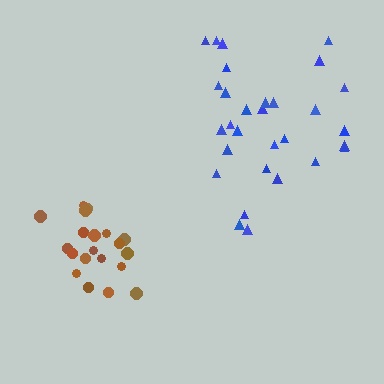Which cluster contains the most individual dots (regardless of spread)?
Blue (30).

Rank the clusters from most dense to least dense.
brown, blue.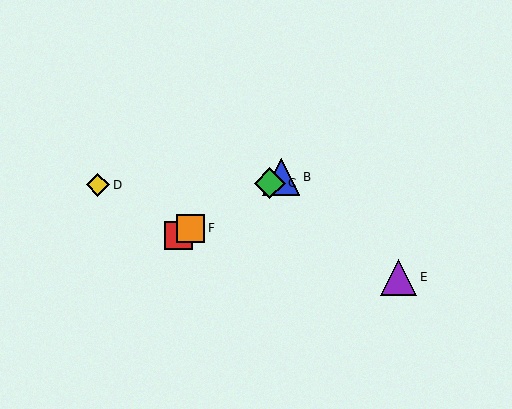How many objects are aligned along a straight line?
4 objects (A, B, C, F) are aligned along a straight line.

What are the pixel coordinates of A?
Object A is at (178, 235).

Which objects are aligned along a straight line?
Objects A, B, C, F are aligned along a straight line.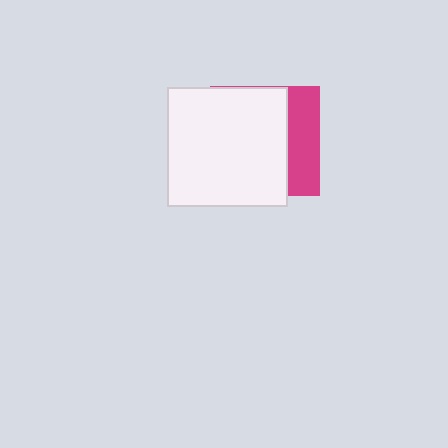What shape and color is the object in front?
The object in front is a white square.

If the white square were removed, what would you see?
You would see the complete magenta square.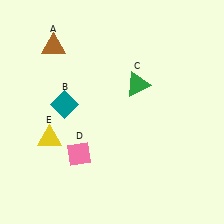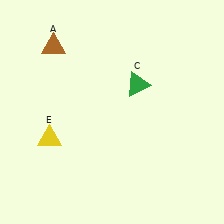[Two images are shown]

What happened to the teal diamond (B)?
The teal diamond (B) was removed in Image 2. It was in the top-left area of Image 1.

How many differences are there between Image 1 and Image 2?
There are 2 differences between the two images.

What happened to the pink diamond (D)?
The pink diamond (D) was removed in Image 2. It was in the bottom-left area of Image 1.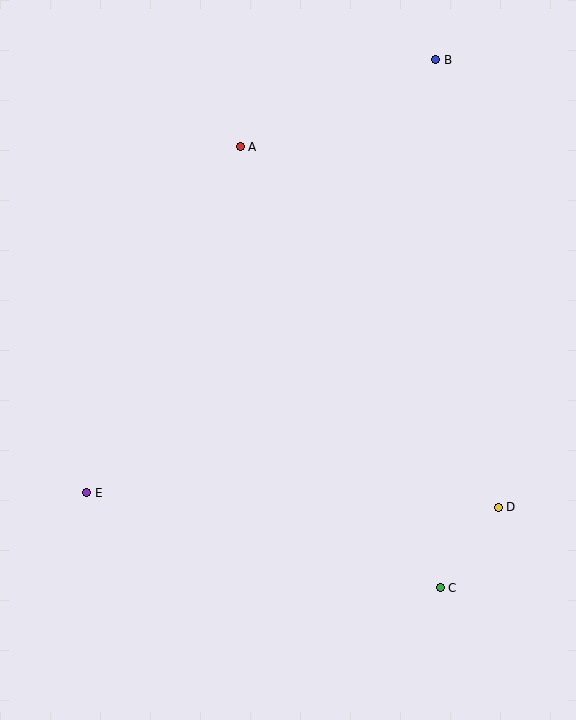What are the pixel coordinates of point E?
Point E is at (87, 493).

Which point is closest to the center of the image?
Point A at (240, 147) is closest to the center.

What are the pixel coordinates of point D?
Point D is at (498, 507).